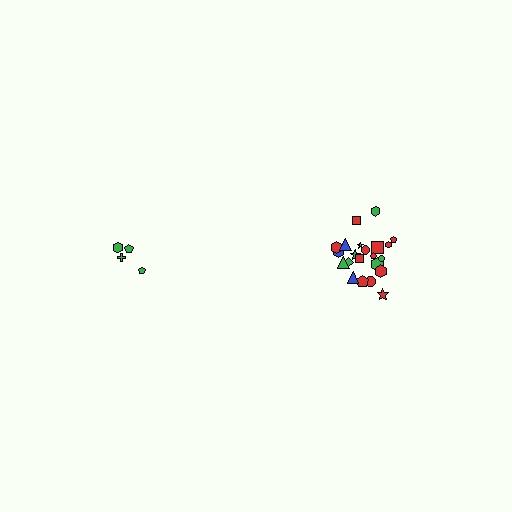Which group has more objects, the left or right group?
The right group.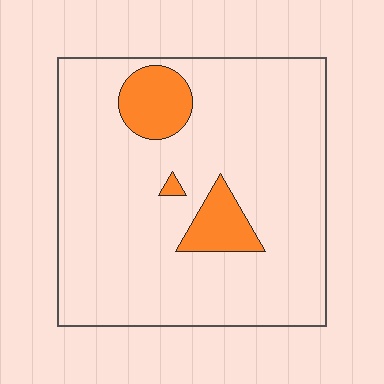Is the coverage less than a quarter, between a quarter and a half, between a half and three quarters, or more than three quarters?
Less than a quarter.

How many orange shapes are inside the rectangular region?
3.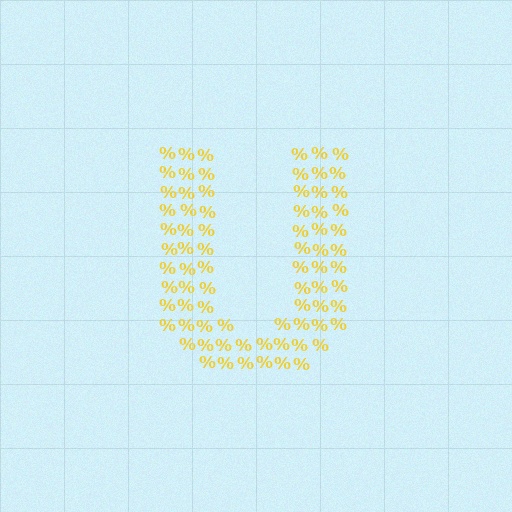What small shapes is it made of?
It is made of small percent signs.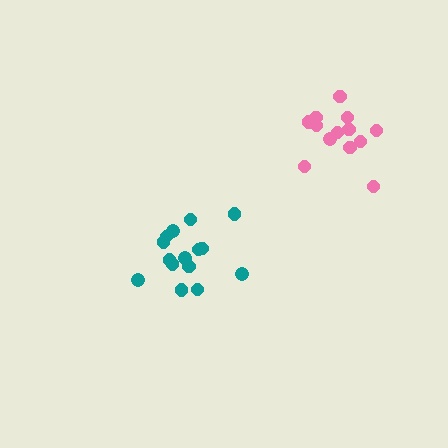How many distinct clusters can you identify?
There are 2 distinct clusters.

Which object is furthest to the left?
The teal cluster is leftmost.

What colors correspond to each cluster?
The clusters are colored: teal, pink.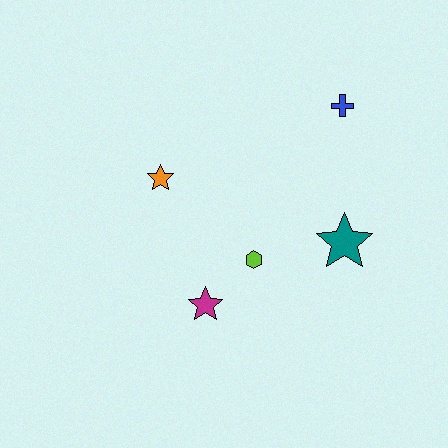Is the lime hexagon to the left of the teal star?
Yes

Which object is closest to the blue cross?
The teal star is closest to the blue cross.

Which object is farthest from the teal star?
The orange star is farthest from the teal star.